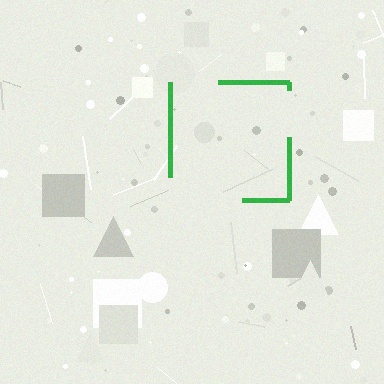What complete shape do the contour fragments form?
The contour fragments form a square.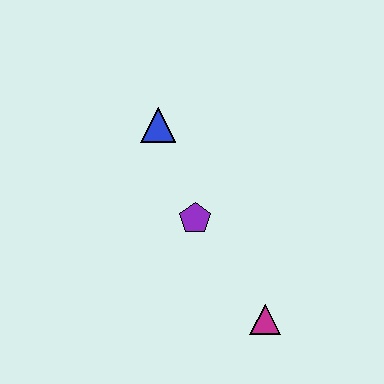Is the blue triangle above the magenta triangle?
Yes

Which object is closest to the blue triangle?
The purple pentagon is closest to the blue triangle.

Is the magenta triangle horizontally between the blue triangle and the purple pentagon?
No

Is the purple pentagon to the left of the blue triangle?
No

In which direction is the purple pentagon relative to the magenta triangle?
The purple pentagon is above the magenta triangle.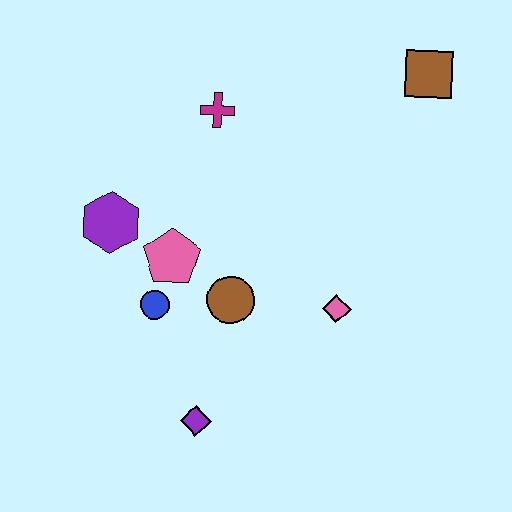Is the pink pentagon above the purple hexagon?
No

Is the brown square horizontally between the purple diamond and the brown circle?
No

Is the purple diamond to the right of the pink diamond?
No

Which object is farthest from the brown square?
The purple diamond is farthest from the brown square.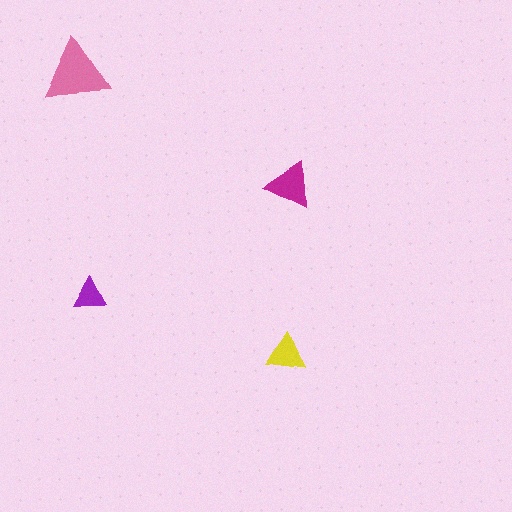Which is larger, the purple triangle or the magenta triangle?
The magenta one.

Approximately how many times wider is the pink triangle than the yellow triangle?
About 1.5 times wider.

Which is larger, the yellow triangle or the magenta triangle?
The magenta one.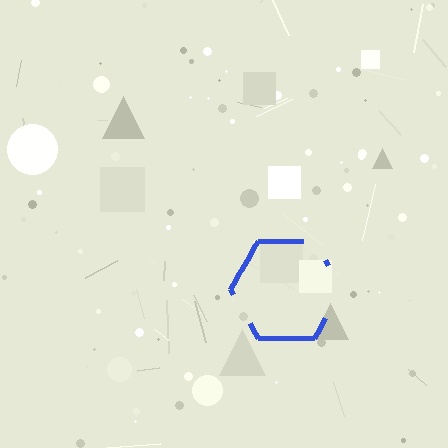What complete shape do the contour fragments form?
The contour fragments form a hexagon.